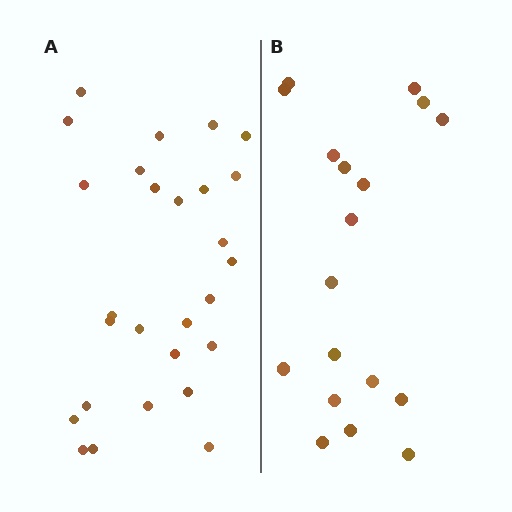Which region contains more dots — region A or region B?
Region A (the left region) has more dots.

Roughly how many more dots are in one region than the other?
Region A has roughly 8 or so more dots than region B.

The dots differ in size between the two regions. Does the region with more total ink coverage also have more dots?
No. Region B has more total ink coverage because its dots are larger, but region A actually contains more individual dots. Total area can be misleading — the number of items is what matters here.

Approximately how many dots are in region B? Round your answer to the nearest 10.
About 20 dots. (The exact count is 18, which rounds to 20.)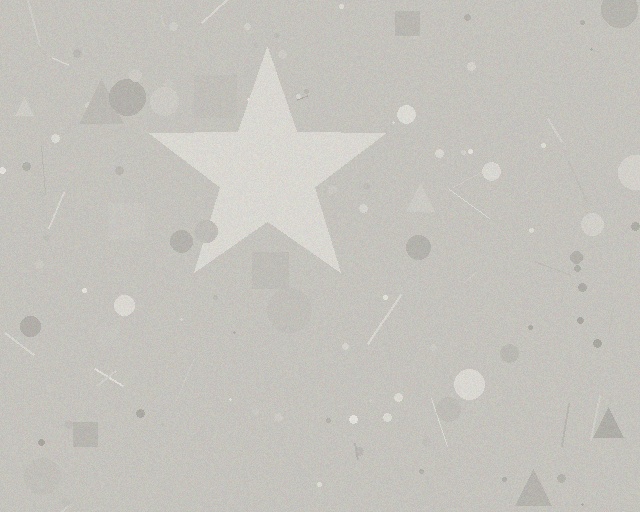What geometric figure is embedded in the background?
A star is embedded in the background.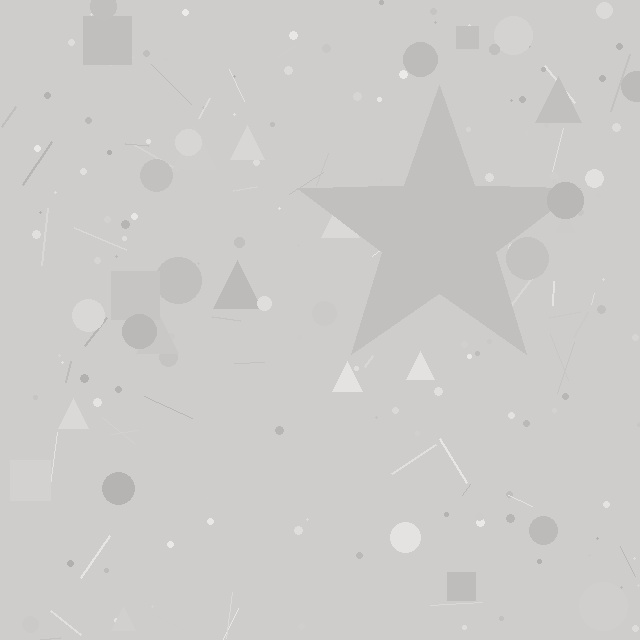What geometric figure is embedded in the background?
A star is embedded in the background.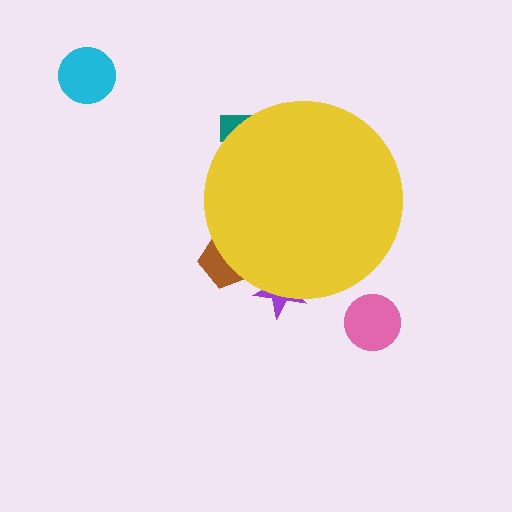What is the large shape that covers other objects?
A yellow circle.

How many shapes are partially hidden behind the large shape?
3 shapes are partially hidden.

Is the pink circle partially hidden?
No, the pink circle is fully visible.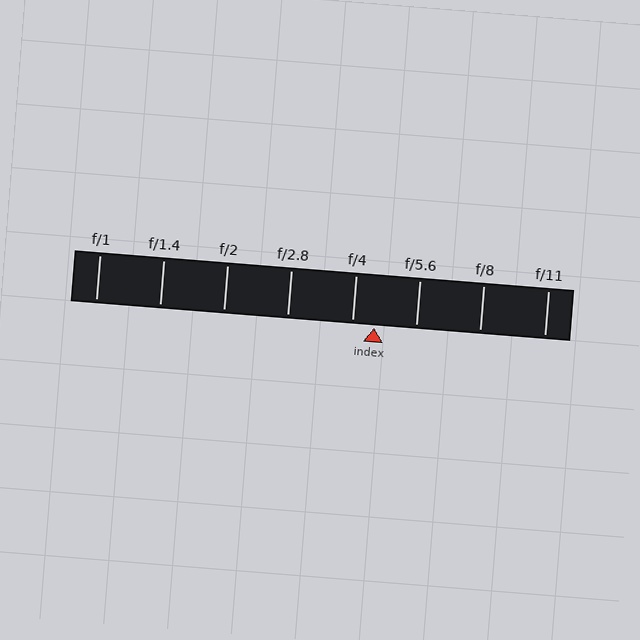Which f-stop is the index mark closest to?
The index mark is closest to f/4.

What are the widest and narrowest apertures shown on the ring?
The widest aperture shown is f/1 and the narrowest is f/11.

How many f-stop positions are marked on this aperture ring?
There are 8 f-stop positions marked.